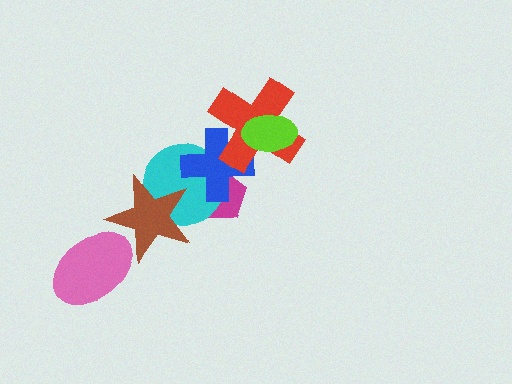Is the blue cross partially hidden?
Yes, it is partially covered by another shape.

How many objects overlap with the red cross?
2 objects overlap with the red cross.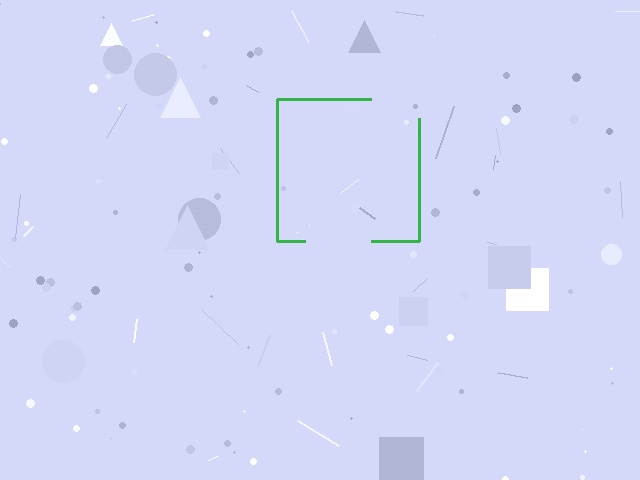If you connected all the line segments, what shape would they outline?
They would outline a square.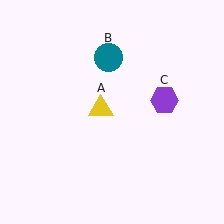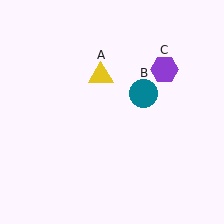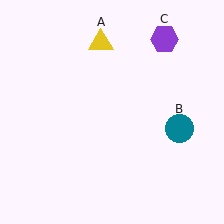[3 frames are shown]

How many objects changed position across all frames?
3 objects changed position: yellow triangle (object A), teal circle (object B), purple hexagon (object C).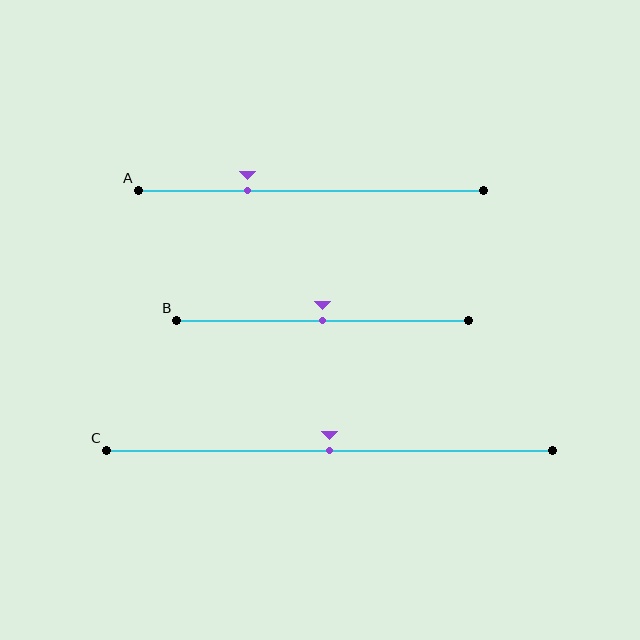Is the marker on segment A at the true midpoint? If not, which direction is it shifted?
No, the marker on segment A is shifted to the left by about 18% of the segment length.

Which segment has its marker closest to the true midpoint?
Segment B has its marker closest to the true midpoint.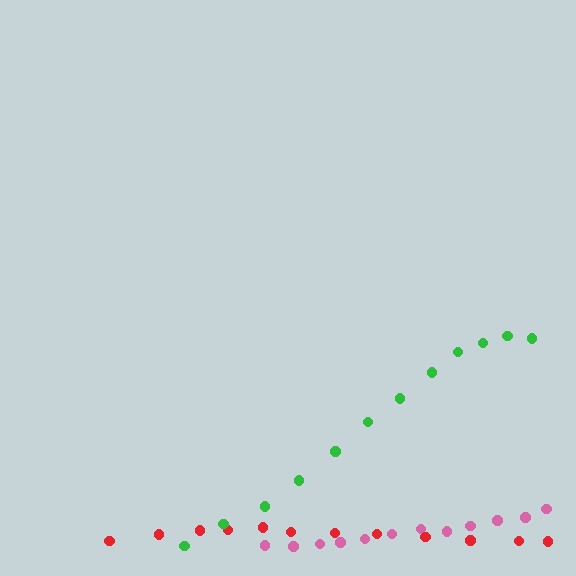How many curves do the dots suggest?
There are 3 distinct paths.